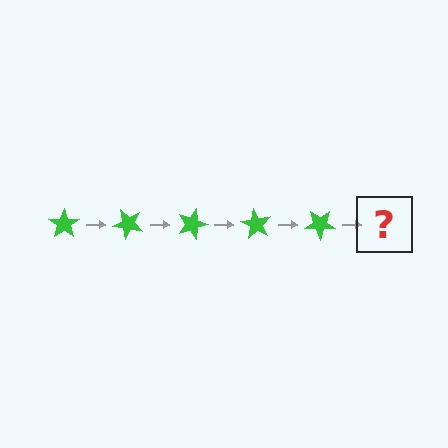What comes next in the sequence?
The next element should be a green star rotated 225 degrees.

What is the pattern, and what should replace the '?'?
The pattern is that the star rotates 45 degrees each step. The '?' should be a green star rotated 225 degrees.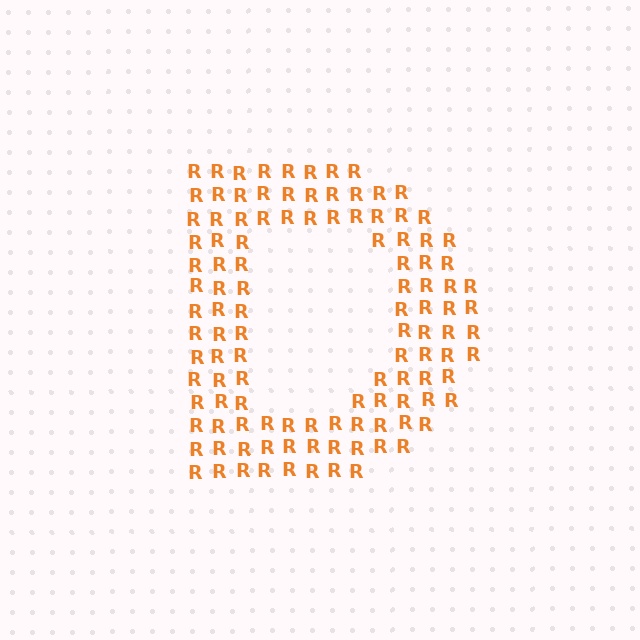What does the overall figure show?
The overall figure shows the letter D.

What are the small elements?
The small elements are letter R's.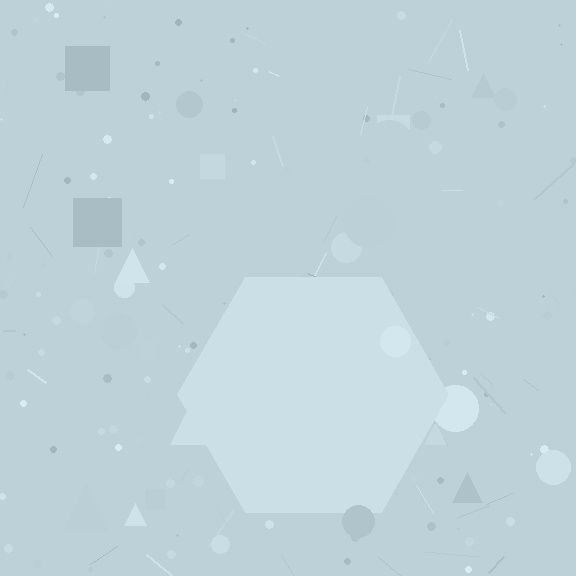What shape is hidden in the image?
A hexagon is hidden in the image.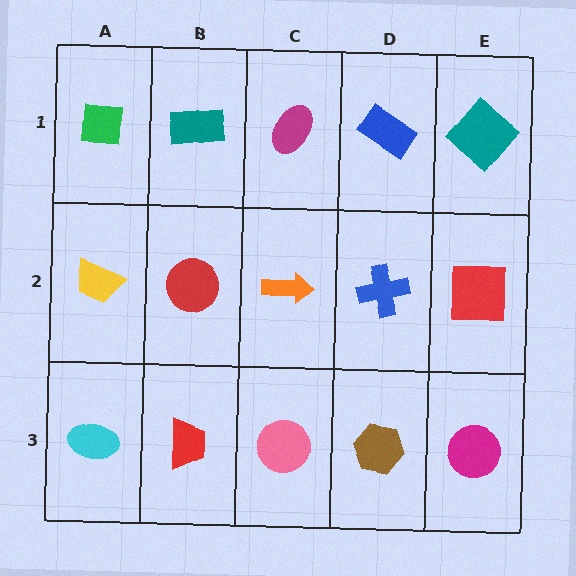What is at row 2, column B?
A red circle.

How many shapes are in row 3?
5 shapes.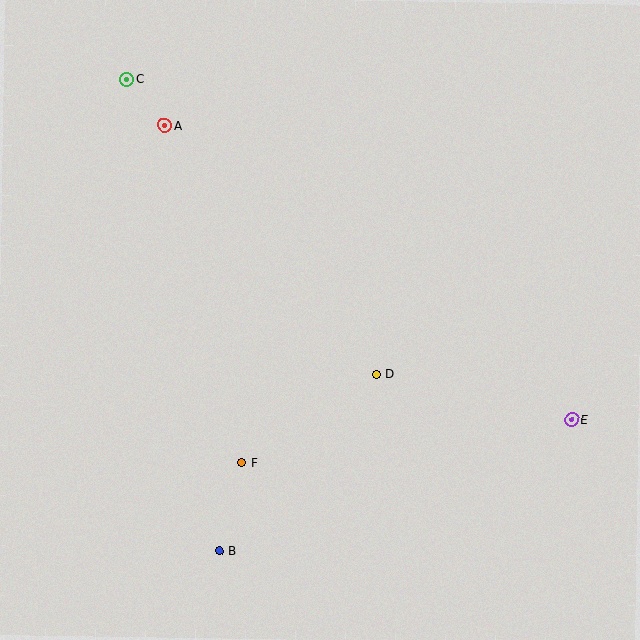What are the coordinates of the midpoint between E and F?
The midpoint between E and F is at (407, 441).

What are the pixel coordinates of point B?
Point B is at (219, 551).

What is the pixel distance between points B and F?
The distance between B and F is 91 pixels.